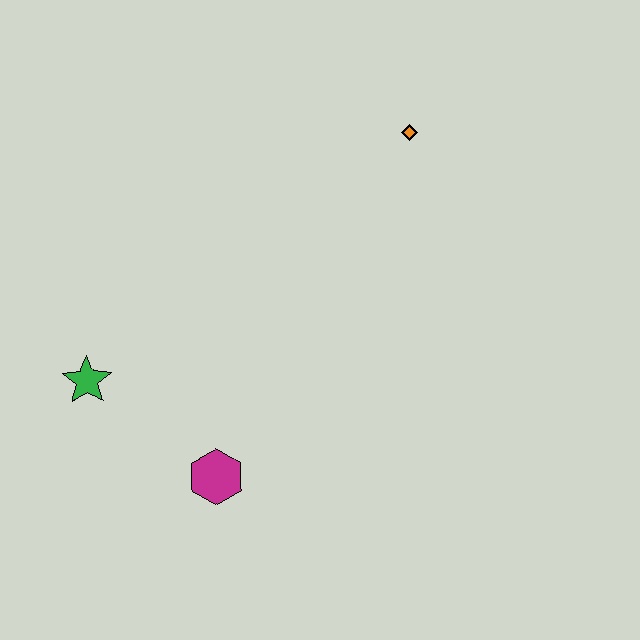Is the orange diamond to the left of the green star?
No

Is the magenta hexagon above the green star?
No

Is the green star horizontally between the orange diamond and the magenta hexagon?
No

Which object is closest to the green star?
The magenta hexagon is closest to the green star.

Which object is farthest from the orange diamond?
The green star is farthest from the orange diamond.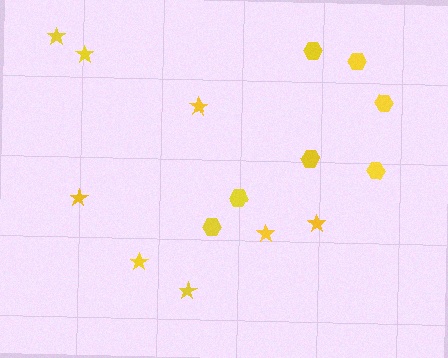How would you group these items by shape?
There are 2 groups: one group of hexagons (7) and one group of stars (8).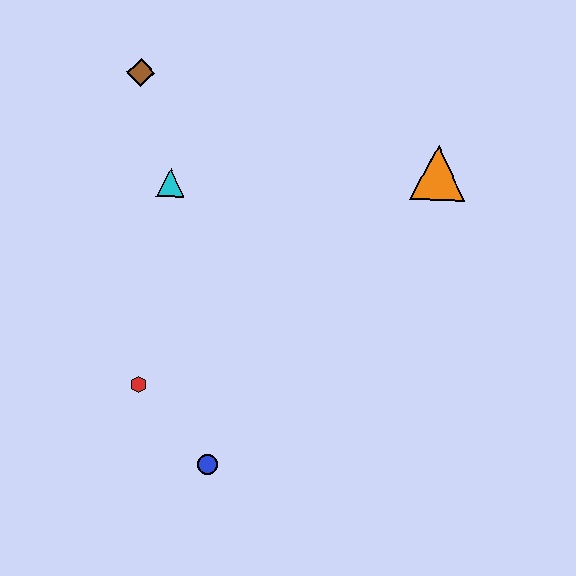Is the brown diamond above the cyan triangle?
Yes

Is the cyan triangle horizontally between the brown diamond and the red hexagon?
No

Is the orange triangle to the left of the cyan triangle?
No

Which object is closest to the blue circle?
The red hexagon is closest to the blue circle.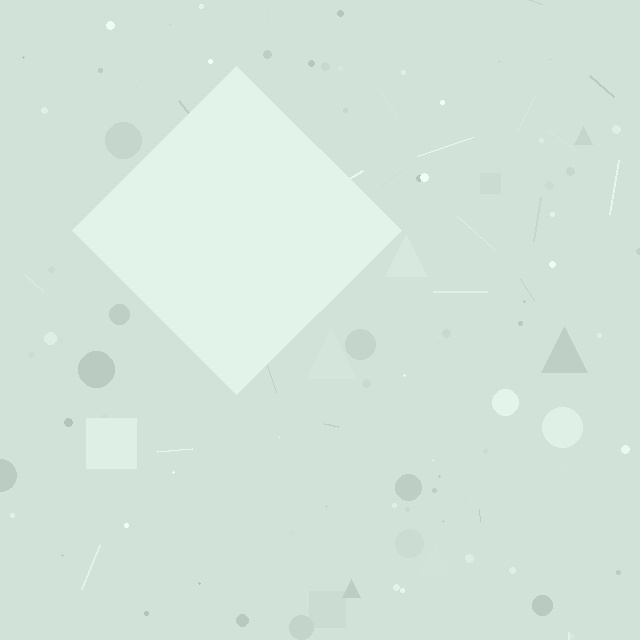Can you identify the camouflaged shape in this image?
The camouflaged shape is a diamond.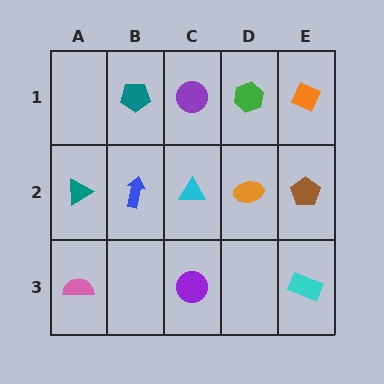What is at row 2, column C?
A cyan triangle.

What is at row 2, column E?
A brown pentagon.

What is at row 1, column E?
An orange diamond.